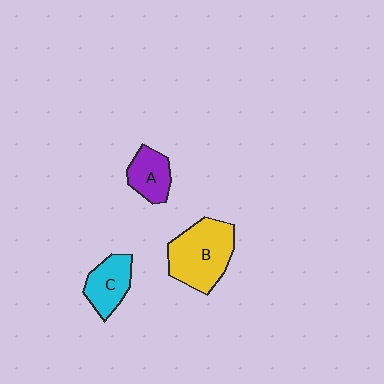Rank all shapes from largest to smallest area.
From largest to smallest: B (yellow), C (cyan), A (purple).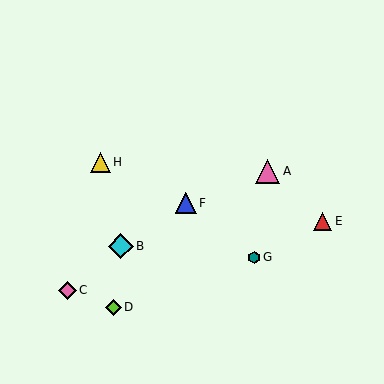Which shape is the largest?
The cyan diamond (labeled B) is the largest.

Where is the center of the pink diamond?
The center of the pink diamond is at (67, 290).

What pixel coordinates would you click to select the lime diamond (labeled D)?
Click at (113, 307) to select the lime diamond D.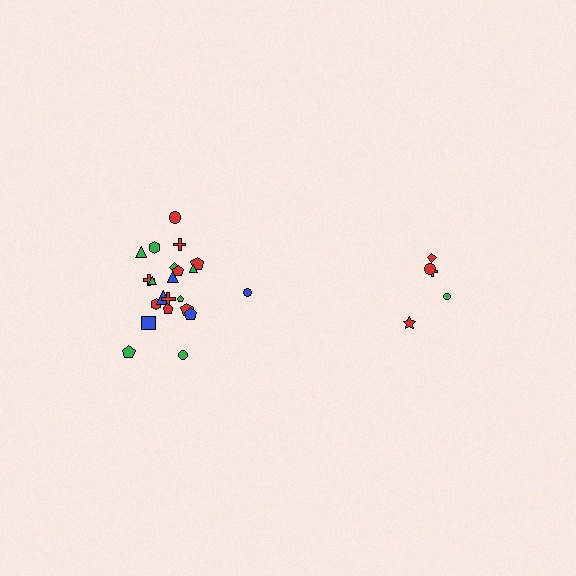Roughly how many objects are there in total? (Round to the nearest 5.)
Roughly 25 objects in total.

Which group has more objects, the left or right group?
The left group.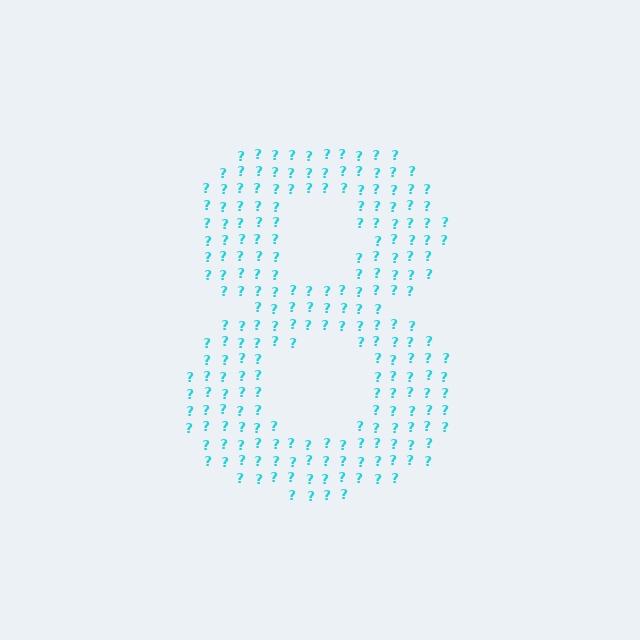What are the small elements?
The small elements are question marks.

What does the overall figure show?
The overall figure shows the digit 8.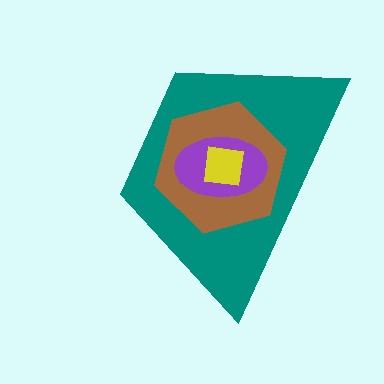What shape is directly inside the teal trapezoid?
The brown hexagon.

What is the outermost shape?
The teal trapezoid.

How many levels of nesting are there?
4.